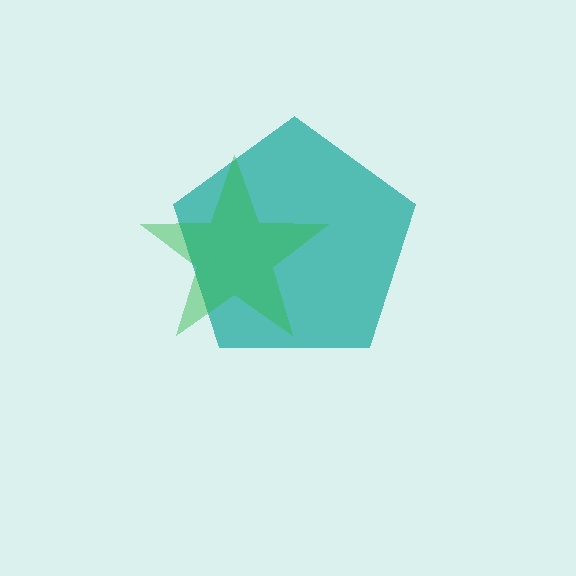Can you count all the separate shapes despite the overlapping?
Yes, there are 2 separate shapes.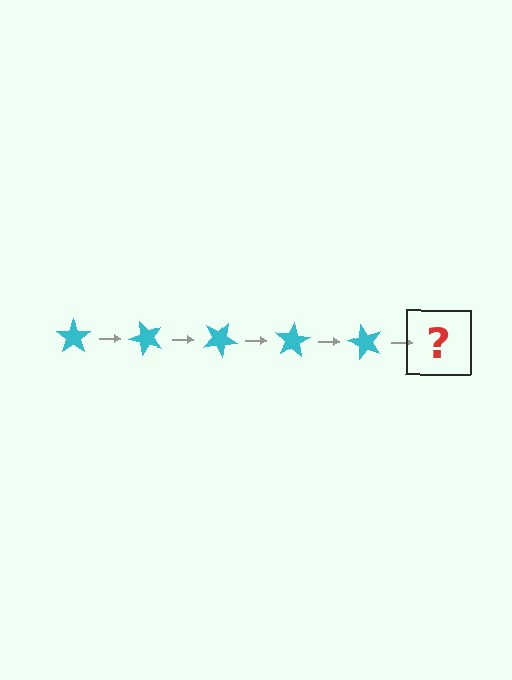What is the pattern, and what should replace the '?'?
The pattern is that the star rotates 50 degrees each step. The '?' should be a cyan star rotated 250 degrees.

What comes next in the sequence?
The next element should be a cyan star rotated 250 degrees.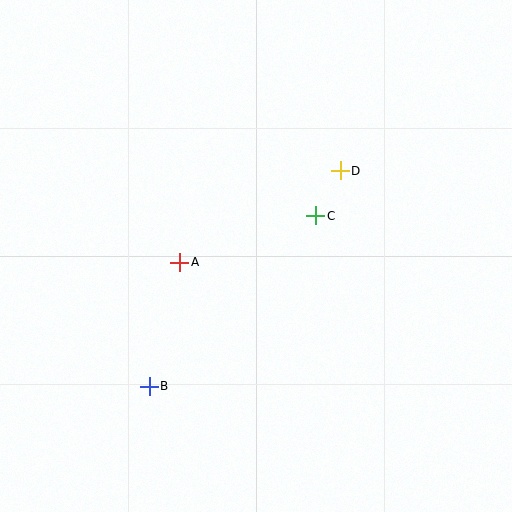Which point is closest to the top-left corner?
Point A is closest to the top-left corner.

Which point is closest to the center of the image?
Point C at (316, 216) is closest to the center.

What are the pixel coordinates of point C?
Point C is at (316, 216).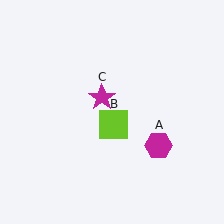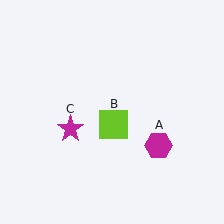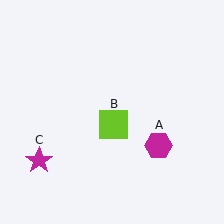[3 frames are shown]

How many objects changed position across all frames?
1 object changed position: magenta star (object C).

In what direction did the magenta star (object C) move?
The magenta star (object C) moved down and to the left.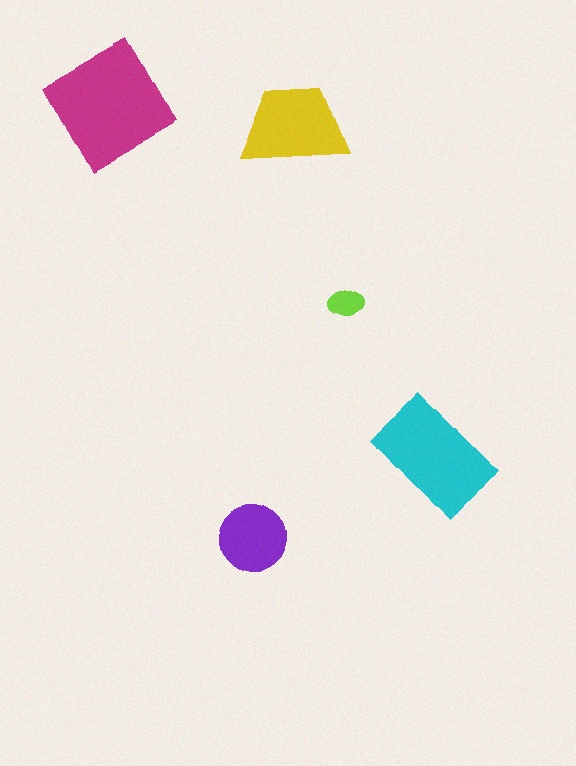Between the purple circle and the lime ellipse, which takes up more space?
The purple circle.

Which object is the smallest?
The lime ellipse.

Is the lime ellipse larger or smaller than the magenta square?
Smaller.